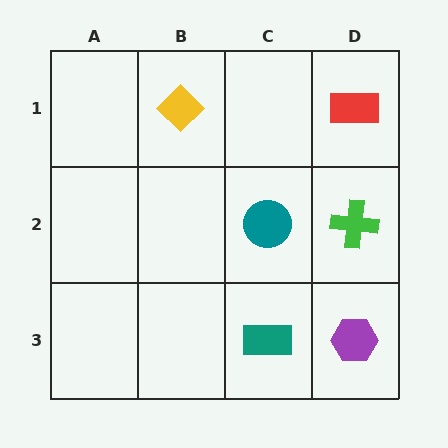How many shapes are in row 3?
2 shapes.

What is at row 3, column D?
A purple hexagon.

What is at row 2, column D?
A green cross.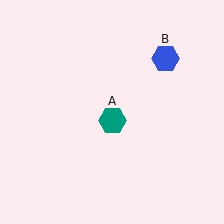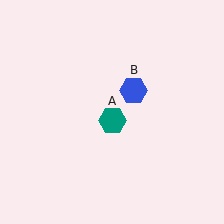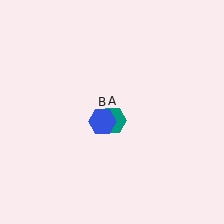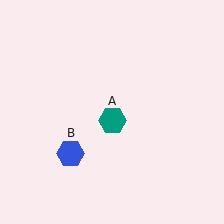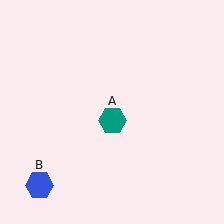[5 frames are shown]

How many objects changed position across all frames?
1 object changed position: blue hexagon (object B).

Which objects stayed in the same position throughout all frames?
Teal hexagon (object A) remained stationary.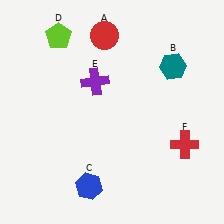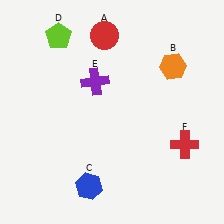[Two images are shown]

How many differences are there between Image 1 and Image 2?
There is 1 difference between the two images.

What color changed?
The hexagon (B) changed from teal in Image 1 to orange in Image 2.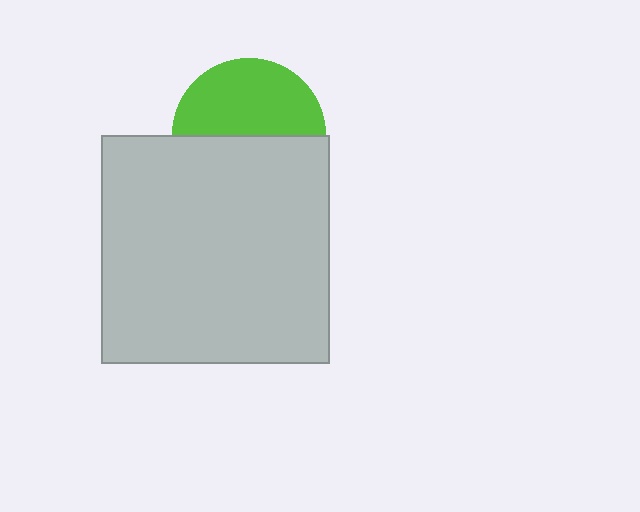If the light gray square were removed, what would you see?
You would see the complete lime circle.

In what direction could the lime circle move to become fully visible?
The lime circle could move up. That would shift it out from behind the light gray square entirely.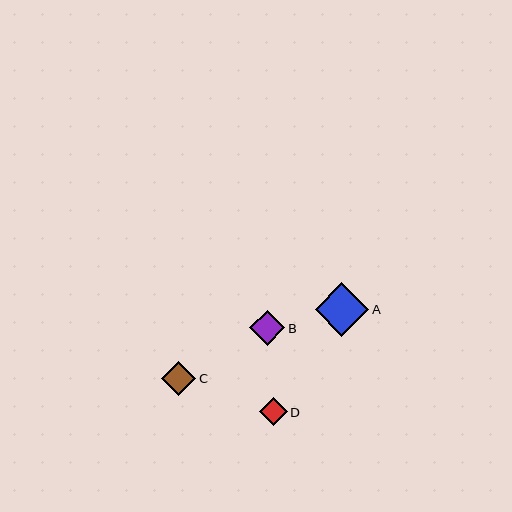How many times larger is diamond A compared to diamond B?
Diamond A is approximately 1.5 times the size of diamond B.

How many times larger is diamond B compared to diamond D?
Diamond B is approximately 1.3 times the size of diamond D.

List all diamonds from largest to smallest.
From largest to smallest: A, B, C, D.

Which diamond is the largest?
Diamond A is the largest with a size of approximately 54 pixels.